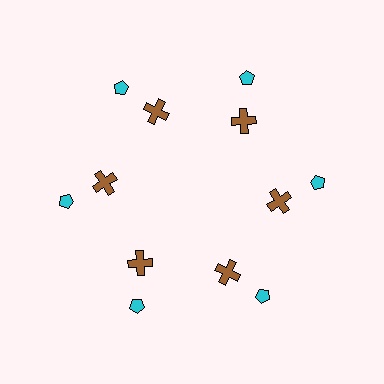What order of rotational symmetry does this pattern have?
This pattern has 6-fold rotational symmetry.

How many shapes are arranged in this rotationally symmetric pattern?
There are 12 shapes, arranged in 6 groups of 2.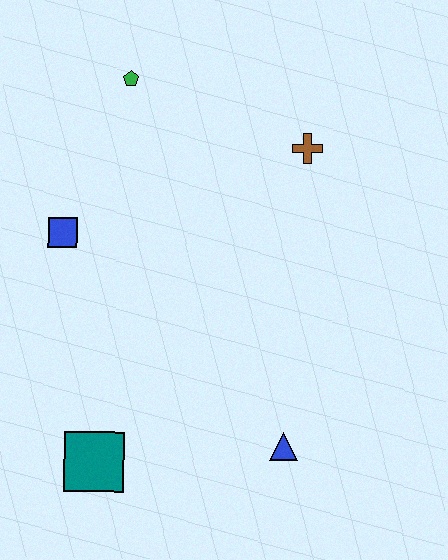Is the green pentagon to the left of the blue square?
No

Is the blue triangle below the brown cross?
Yes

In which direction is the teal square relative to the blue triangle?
The teal square is to the left of the blue triangle.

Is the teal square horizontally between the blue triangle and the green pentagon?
No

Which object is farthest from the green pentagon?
The blue triangle is farthest from the green pentagon.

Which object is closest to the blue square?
The green pentagon is closest to the blue square.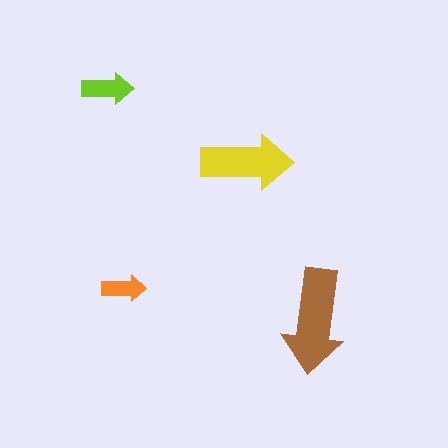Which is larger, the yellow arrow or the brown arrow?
The brown one.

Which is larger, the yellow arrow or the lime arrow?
The yellow one.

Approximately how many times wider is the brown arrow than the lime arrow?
About 2 times wider.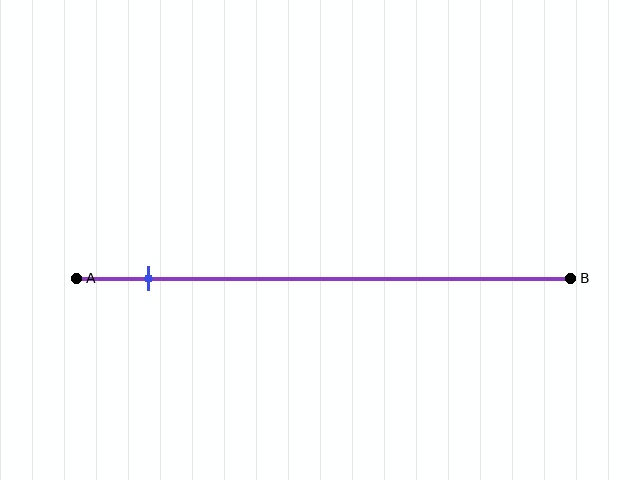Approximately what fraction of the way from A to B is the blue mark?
The blue mark is approximately 15% of the way from A to B.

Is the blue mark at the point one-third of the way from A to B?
No, the mark is at about 15% from A, not at the 33% one-third point.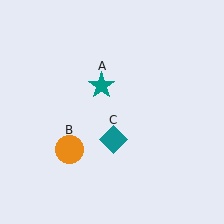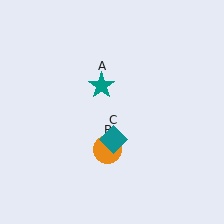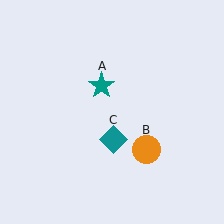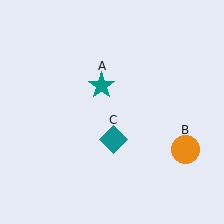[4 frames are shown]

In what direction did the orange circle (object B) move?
The orange circle (object B) moved right.